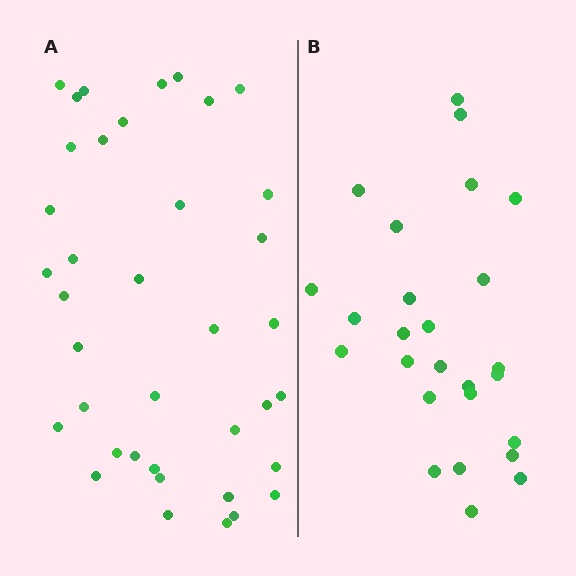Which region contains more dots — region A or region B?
Region A (the left region) has more dots.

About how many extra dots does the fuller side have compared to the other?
Region A has roughly 12 or so more dots than region B.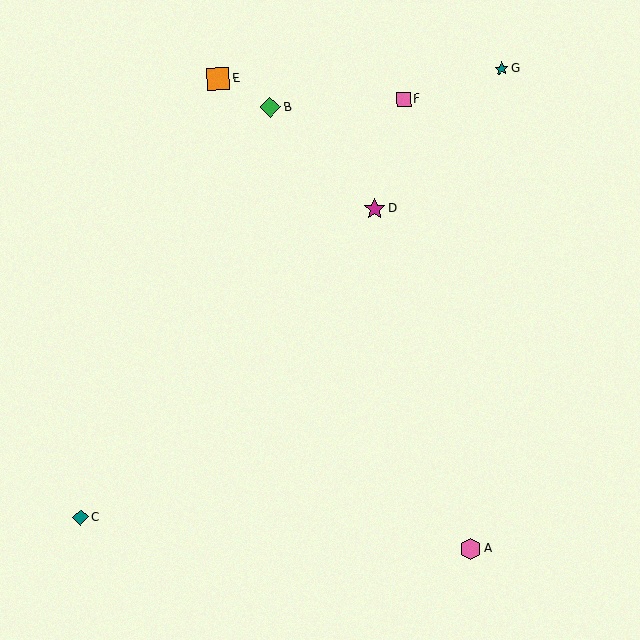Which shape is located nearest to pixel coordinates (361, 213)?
The magenta star (labeled D) at (375, 209) is nearest to that location.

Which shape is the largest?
The orange square (labeled E) is the largest.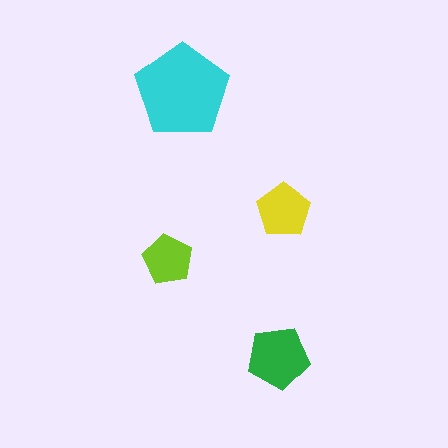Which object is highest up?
The cyan pentagon is topmost.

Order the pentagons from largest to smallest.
the cyan one, the green one, the yellow one, the lime one.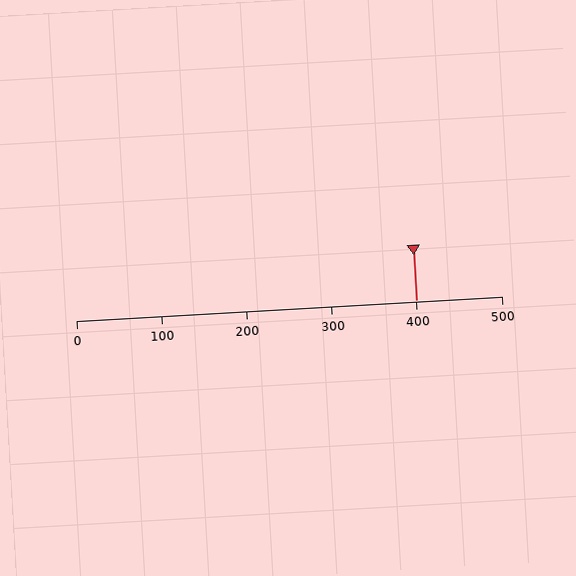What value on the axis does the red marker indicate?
The marker indicates approximately 400.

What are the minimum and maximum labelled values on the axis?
The axis runs from 0 to 500.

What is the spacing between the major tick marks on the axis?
The major ticks are spaced 100 apart.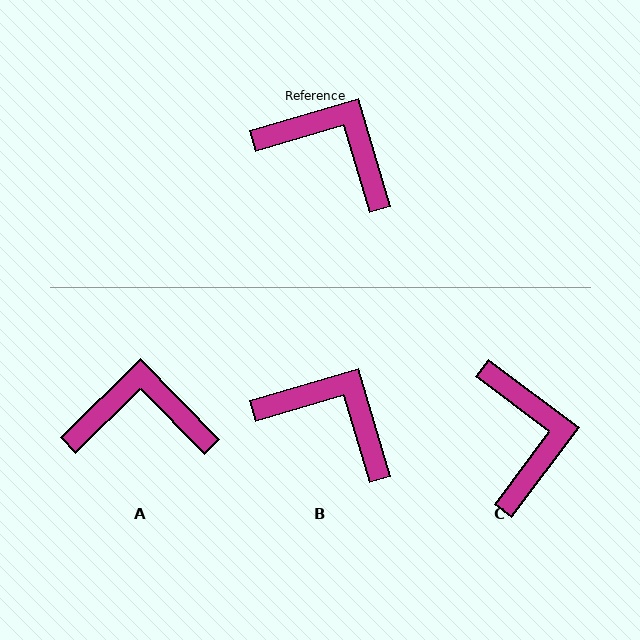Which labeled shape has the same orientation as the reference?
B.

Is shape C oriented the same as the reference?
No, it is off by about 53 degrees.